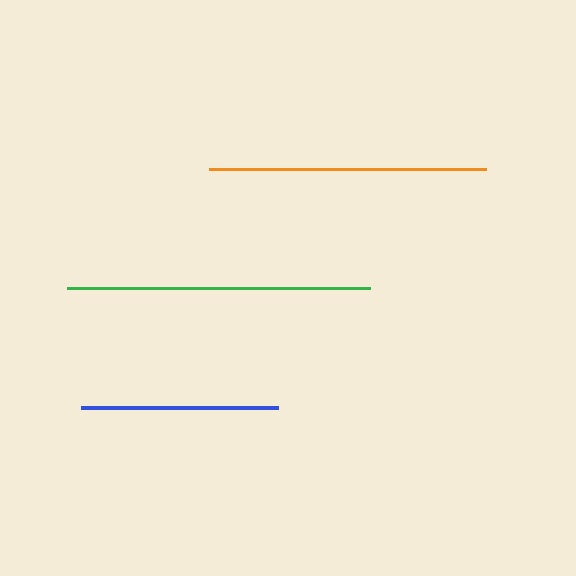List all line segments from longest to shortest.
From longest to shortest: green, orange, blue.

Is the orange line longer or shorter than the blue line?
The orange line is longer than the blue line.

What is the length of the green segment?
The green segment is approximately 303 pixels long.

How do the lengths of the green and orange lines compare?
The green and orange lines are approximately the same length.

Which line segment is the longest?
The green line is the longest at approximately 303 pixels.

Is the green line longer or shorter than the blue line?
The green line is longer than the blue line.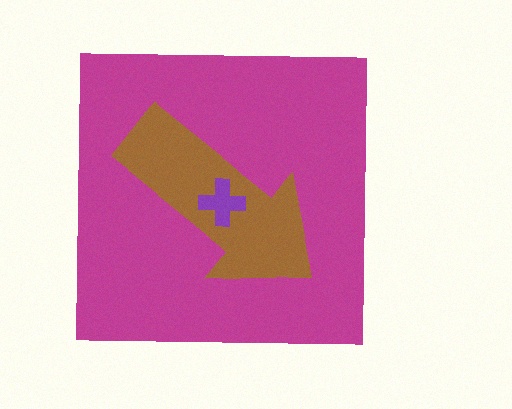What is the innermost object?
The purple cross.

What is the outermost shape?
The magenta square.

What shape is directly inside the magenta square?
The brown arrow.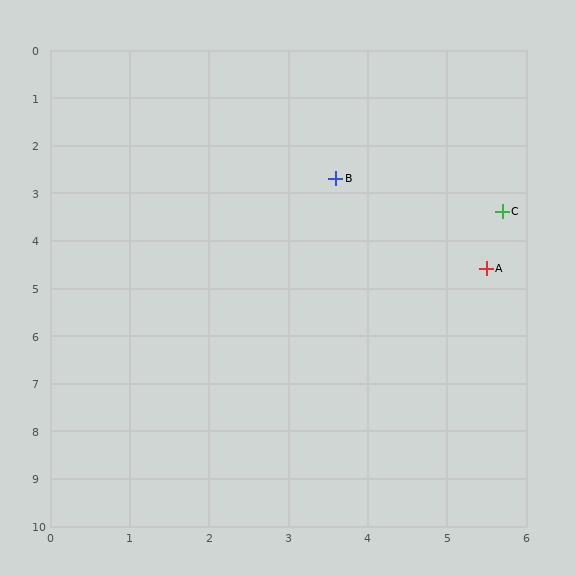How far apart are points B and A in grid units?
Points B and A are about 2.7 grid units apart.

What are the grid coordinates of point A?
Point A is at approximately (5.5, 4.6).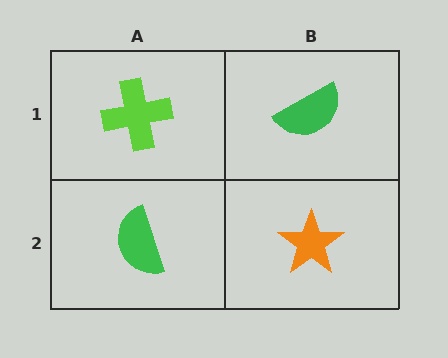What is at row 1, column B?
A green semicircle.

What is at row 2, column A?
A green semicircle.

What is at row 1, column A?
A lime cross.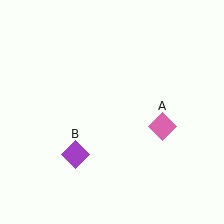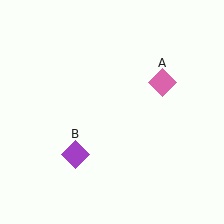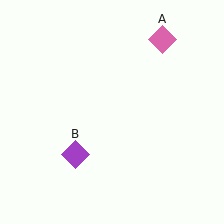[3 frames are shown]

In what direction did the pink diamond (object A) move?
The pink diamond (object A) moved up.